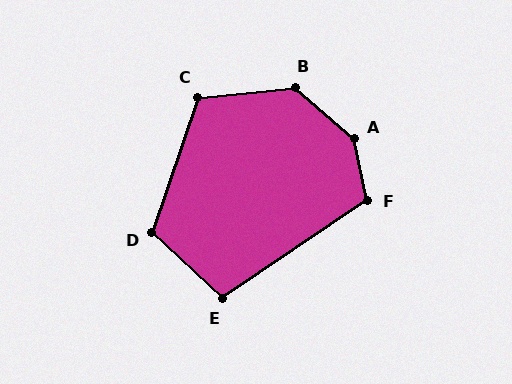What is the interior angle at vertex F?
Approximately 112 degrees (obtuse).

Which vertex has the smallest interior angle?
E, at approximately 103 degrees.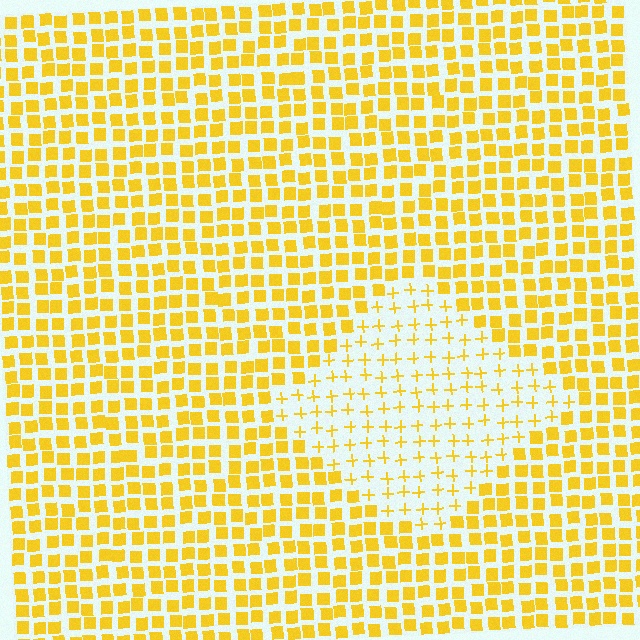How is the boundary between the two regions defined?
The boundary is defined by a change in element shape: plus signs inside vs. squares outside. All elements share the same color and spacing.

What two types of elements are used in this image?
The image uses plus signs inside the diamond region and squares outside it.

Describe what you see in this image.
The image is filled with small yellow elements arranged in a uniform grid. A diamond-shaped region contains plus signs, while the surrounding area contains squares. The boundary is defined purely by the change in element shape.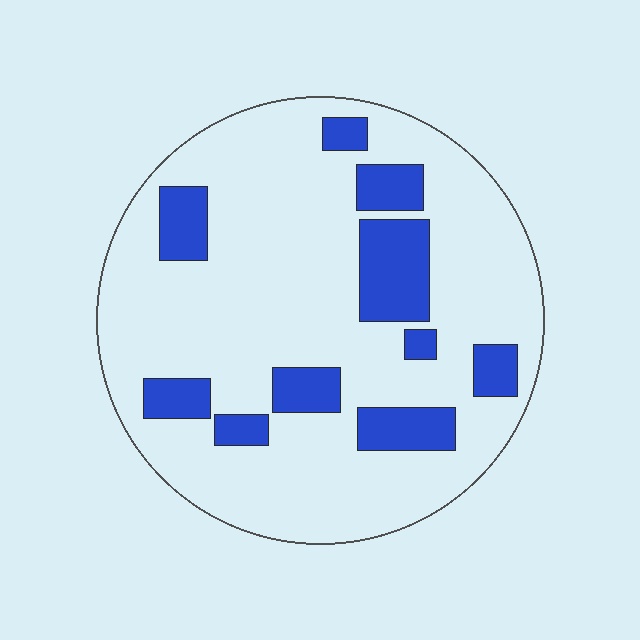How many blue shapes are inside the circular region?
10.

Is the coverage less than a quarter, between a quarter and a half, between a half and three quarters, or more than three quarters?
Less than a quarter.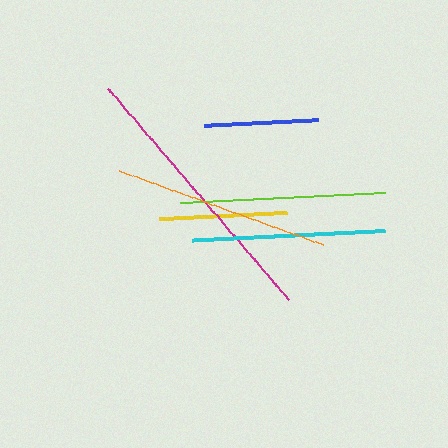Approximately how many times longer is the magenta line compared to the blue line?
The magenta line is approximately 2.4 times the length of the blue line.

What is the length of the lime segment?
The lime segment is approximately 205 pixels long.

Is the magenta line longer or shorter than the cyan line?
The magenta line is longer than the cyan line.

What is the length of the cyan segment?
The cyan segment is approximately 192 pixels long.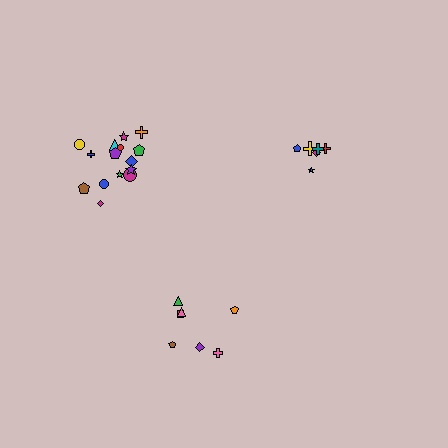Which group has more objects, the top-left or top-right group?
The top-left group.